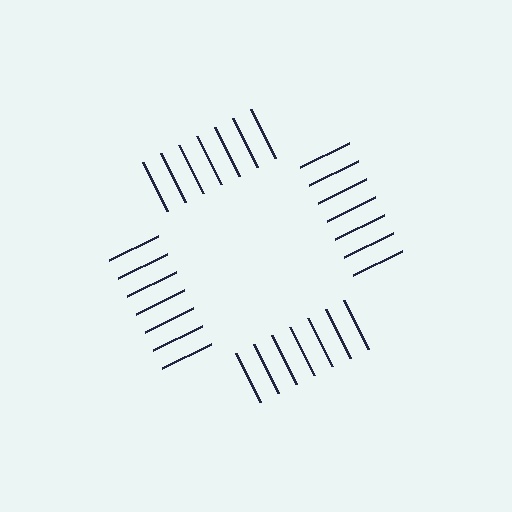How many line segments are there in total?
28 — 7 along each of the 4 edges.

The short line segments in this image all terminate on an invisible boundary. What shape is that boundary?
An illusory square — the line segments terminate on its edges but no continuous stroke is drawn.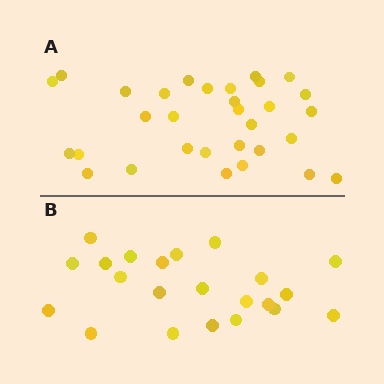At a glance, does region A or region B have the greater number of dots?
Region A (the top region) has more dots.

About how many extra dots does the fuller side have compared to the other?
Region A has roughly 8 or so more dots than region B.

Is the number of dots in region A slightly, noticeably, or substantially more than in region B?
Region A has noticeably more, but not dramatically so. The ratio is roughly 1.4 to 1.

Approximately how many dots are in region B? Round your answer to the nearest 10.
About 20 dots. (The exact count is 22, which rounds to 20.)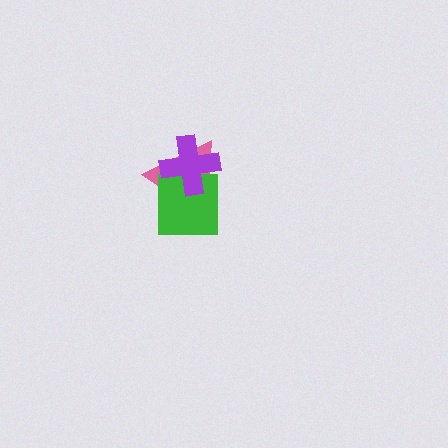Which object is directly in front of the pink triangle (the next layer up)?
The green square is directly in front of the pink triangle.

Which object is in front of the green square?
The purple cross is in front of the green square.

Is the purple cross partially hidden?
No, no other shape covers it.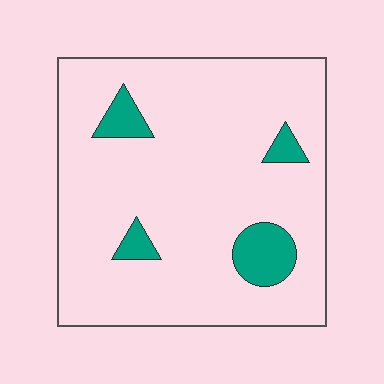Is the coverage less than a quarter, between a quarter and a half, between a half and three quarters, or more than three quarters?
Less than a quarter.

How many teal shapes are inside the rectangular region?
4.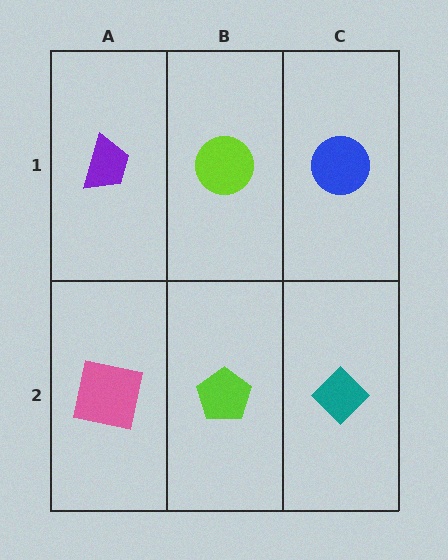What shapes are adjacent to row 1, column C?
A teal diamond (row 2, column C), a lime circle (row 1, column B).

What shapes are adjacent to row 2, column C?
A blue circle (row 1, column C), a lime pentagon (row 2, column B).